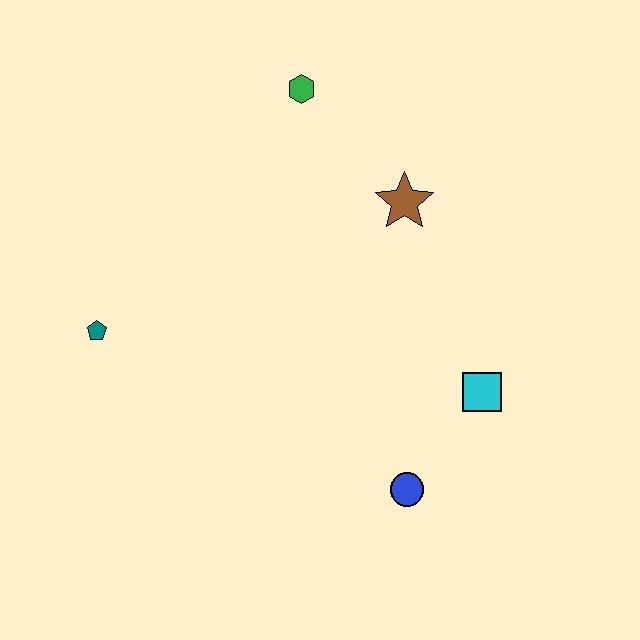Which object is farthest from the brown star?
The teal pentagon is farthest from the brown star.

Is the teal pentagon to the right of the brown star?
No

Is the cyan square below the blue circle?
No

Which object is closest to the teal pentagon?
The green hexagon is closest to the teal pentagon.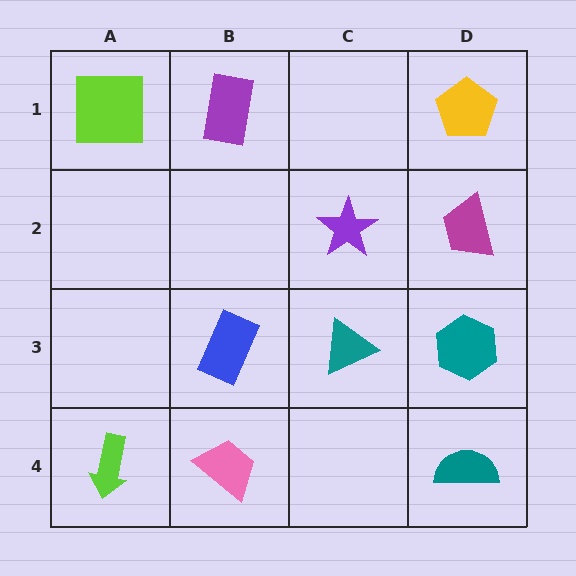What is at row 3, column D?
A teal hexagon.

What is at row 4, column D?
A teal semicircle.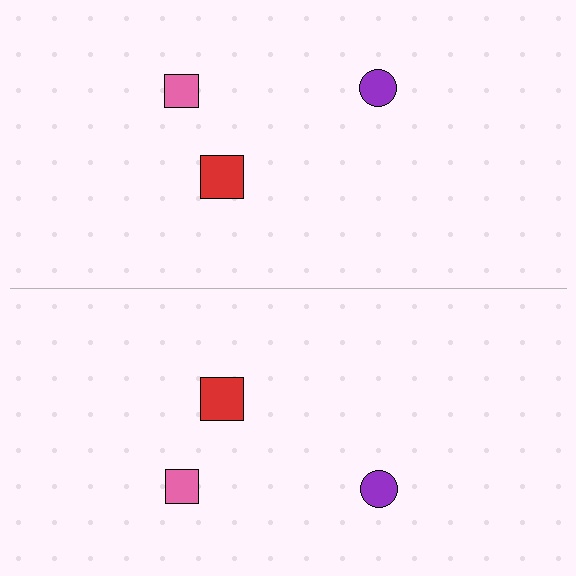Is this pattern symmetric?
Yes, this pattern has bilateral (reflection) symmetry.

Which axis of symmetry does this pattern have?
The pattern has a horizontal axis of symmetry running through the center of the image.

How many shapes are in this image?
There are 6 shapes in this image.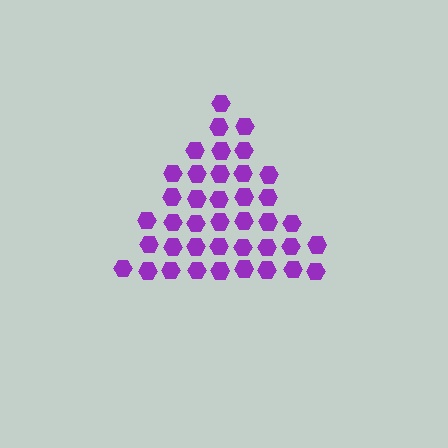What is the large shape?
The large shape is a triangle.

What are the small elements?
The small elements are hexagons.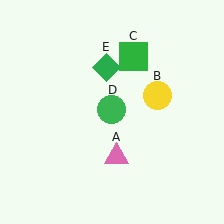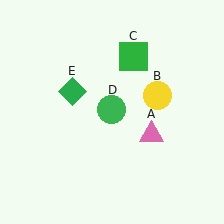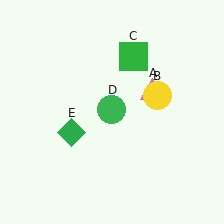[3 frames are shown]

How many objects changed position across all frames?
2 objects changed position: pink triangle (object A), green diamond (object E).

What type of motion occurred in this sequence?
The pink triangle (object A), green diamond (object E) rotated counterclockwise around the center of the scene.